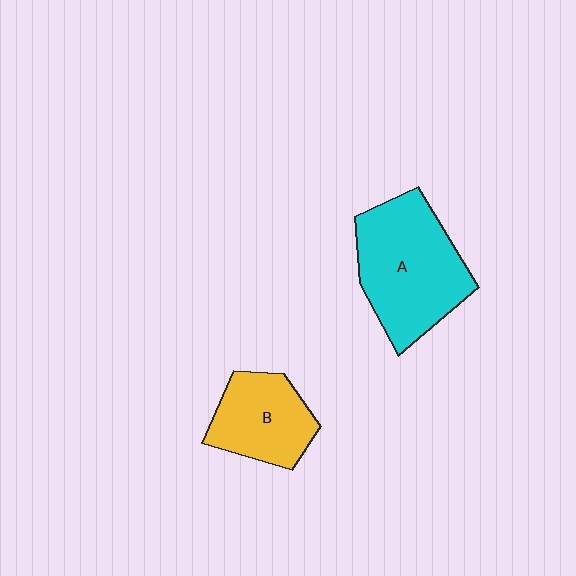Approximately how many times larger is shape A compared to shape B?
Approximately 1.6 times.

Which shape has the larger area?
Shape A (cyan).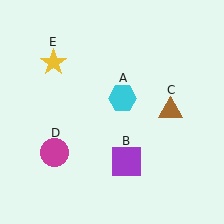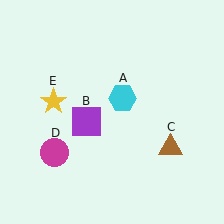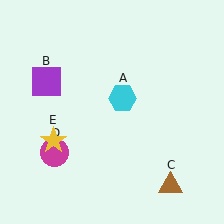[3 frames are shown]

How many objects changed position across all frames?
3 objects changed position: purple square (object B), brown triangle (object C), yellow star (object E).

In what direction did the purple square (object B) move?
The purple square (object B) moved up and to the left.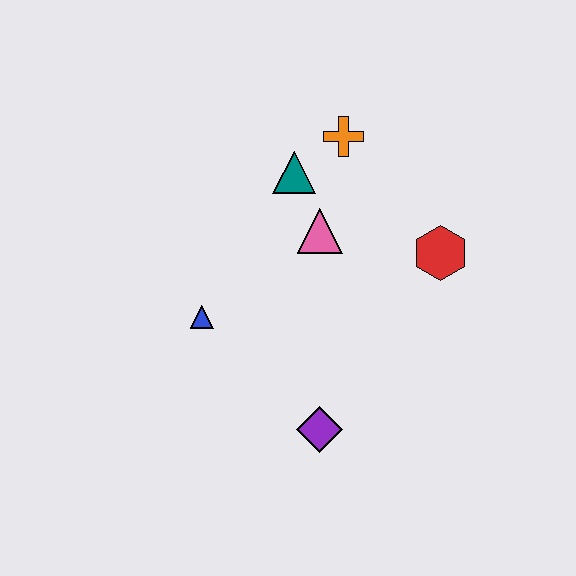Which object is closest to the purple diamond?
The blue triangle is closest to the purple diamond.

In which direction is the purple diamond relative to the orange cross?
The purple diamond is below the orange cross.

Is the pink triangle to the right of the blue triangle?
Yes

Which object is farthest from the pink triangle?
The purple diamond is farthest from the pink triangle.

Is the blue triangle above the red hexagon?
No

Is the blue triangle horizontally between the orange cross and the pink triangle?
No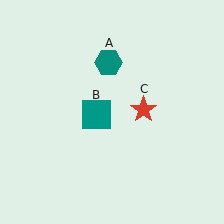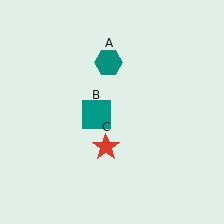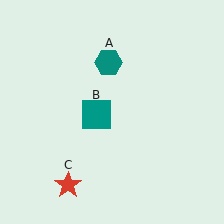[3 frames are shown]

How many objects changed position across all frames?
1 object changed position: red star (object C).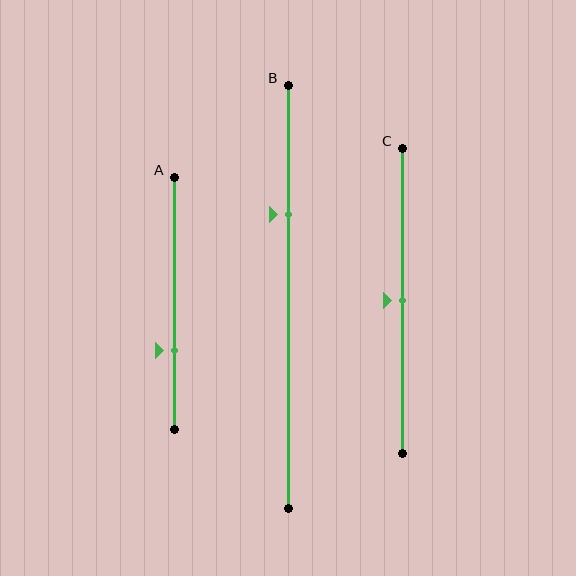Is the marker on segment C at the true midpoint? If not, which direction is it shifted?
Yes, the marker on segment C is at the true midpoint.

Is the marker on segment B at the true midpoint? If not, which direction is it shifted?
No, the marker on segment B is shifted upward by about 19% of the segment length.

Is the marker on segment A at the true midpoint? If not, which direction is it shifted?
No, the marker on segment A is shifted downward by about 19% of the segment length.